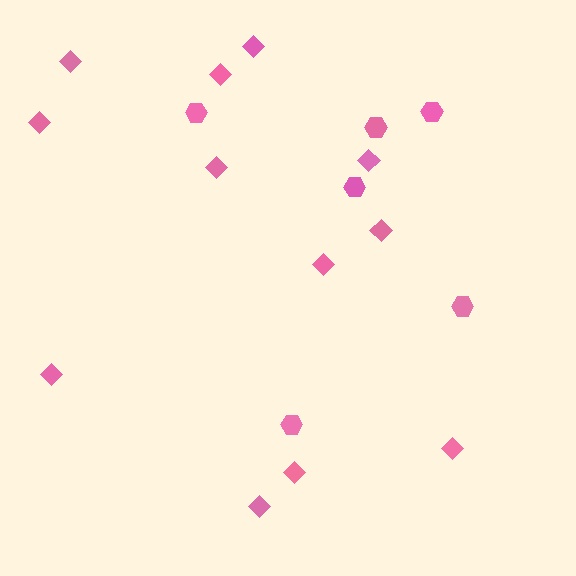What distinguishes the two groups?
There are 2 groups: one group of hexagons (6) and one group of diamonds (12).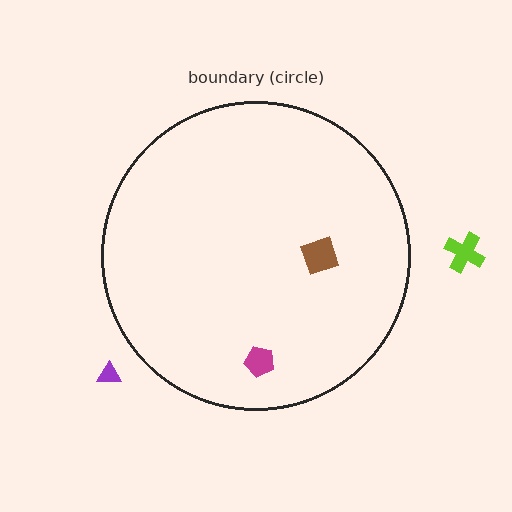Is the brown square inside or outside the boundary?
Inside.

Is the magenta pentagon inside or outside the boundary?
Inside.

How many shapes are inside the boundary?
2 inside, 2 outside.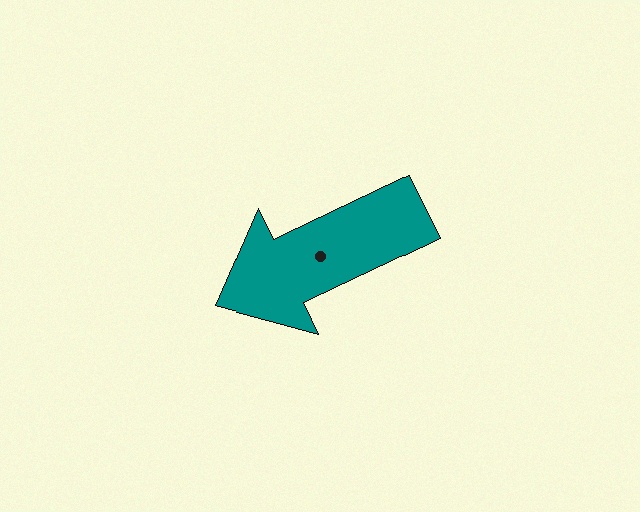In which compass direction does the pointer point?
Southwest.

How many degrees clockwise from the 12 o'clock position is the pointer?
Approximately 244 degrees.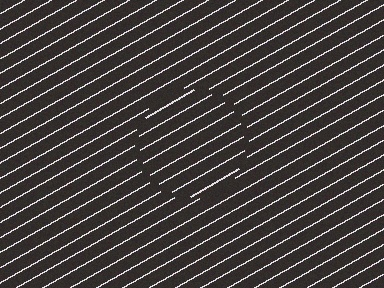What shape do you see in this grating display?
An illusory circle. The interior of the shape contains the same grating, shifted by half a period — the contour is defined by the phase discontinuity where line-ends from the inner and outer gratings abut.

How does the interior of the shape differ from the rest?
The interior of the shape contains the same grating, shifted by half a period — the contour is defined by the phase discontinuity where line-ends from the inner and outer gratings abut.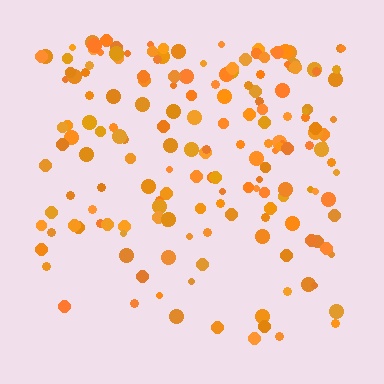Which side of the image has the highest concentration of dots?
The top.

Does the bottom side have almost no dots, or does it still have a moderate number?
Still a moderate number, just noticeably fewer than the top.